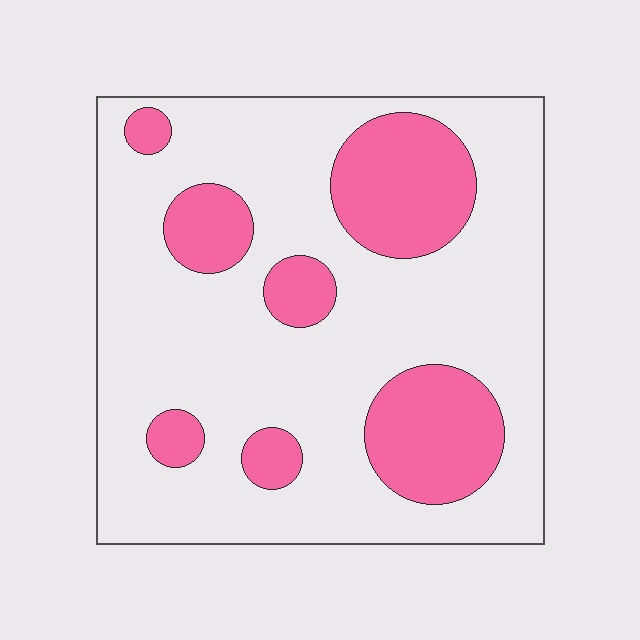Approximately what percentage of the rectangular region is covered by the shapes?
Approximately 25%.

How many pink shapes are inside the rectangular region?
7.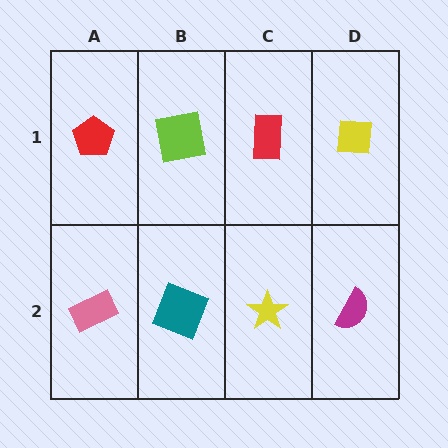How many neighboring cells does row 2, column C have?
3.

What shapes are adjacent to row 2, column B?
A lime square (row 1, column B), a pink rectangle (row 2, column A), a yellow star (row 2, column C).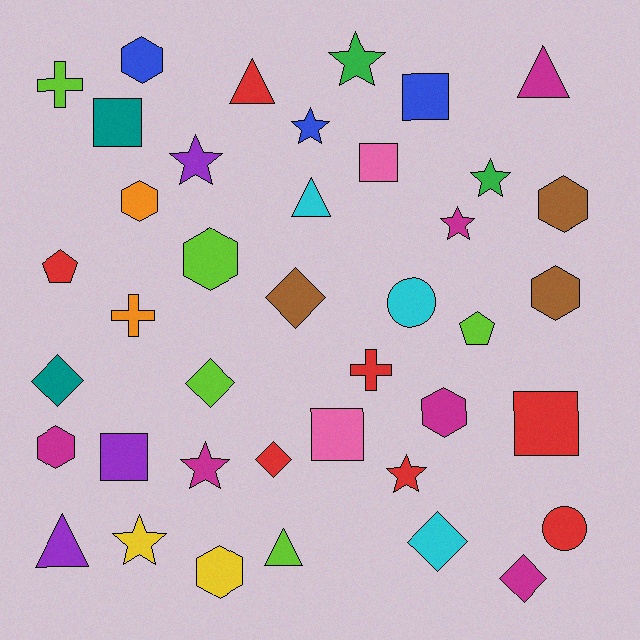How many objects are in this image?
There are 40 objects.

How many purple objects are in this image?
There are 3 purple objects.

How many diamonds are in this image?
There are 6 diamonds.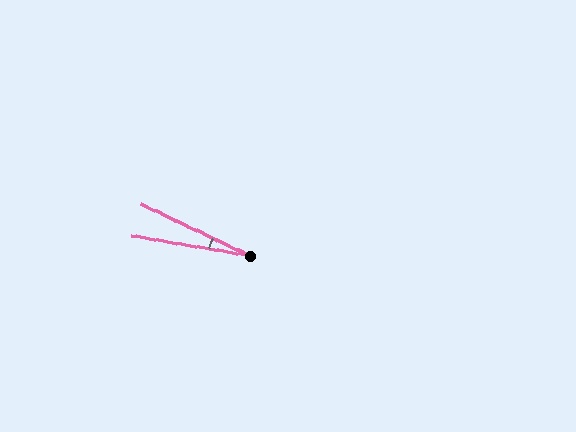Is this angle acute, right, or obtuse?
It is acute.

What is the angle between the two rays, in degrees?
Approximately 16 degrees.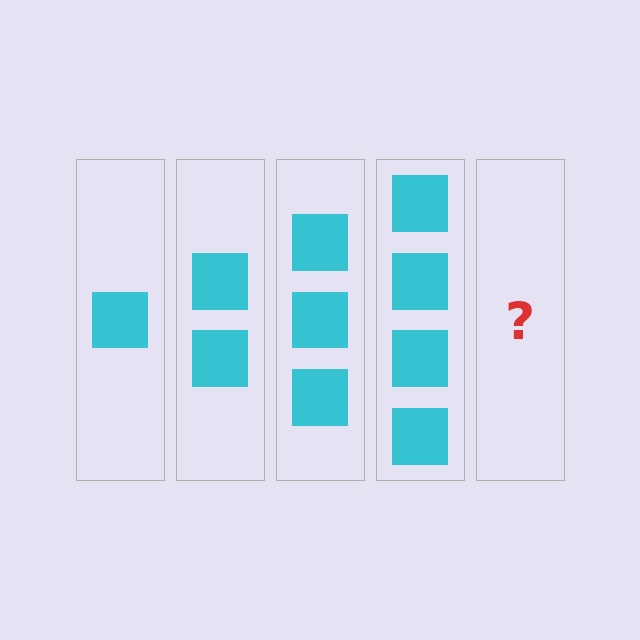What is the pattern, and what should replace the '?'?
The pattern is that each step adds one more square. The '?' should be 5 squares.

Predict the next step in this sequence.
The next step is 5 squares.